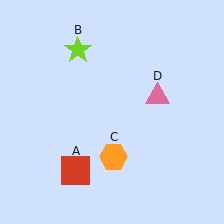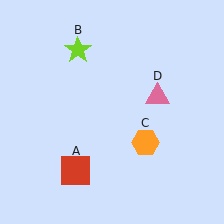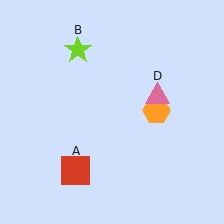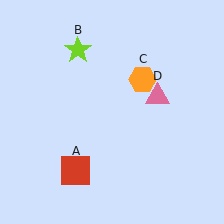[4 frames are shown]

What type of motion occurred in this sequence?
The orange hexagon (object C) rotated counterclockwise around the center of the scene.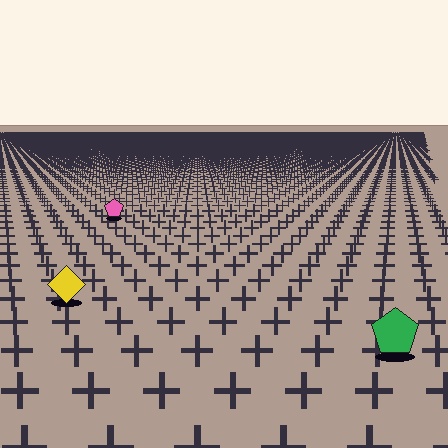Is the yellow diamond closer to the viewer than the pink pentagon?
Yes. The yellow diamond is closer — you can tell from the texture gradient: the ground texture is coarser near it.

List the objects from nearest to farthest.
From nearest to farthest: the green pentagon, the yellow diamond, the pink pentagon.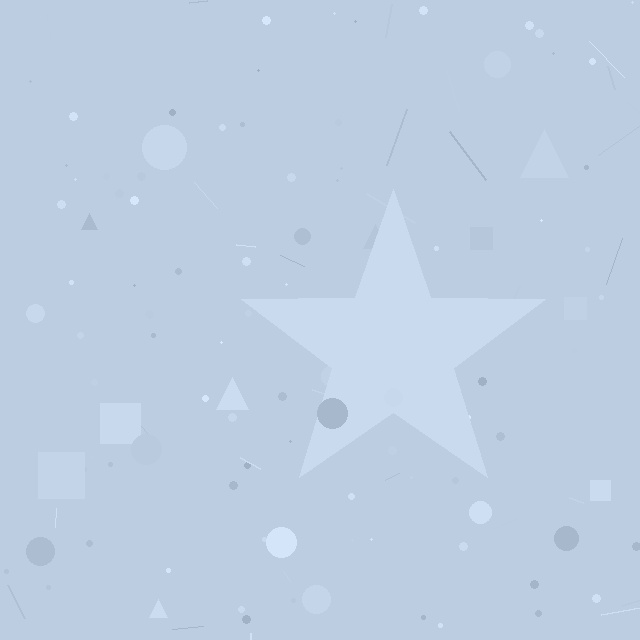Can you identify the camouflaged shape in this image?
The camouflaged shape is a star.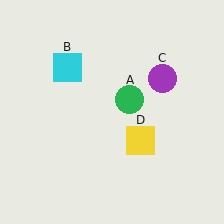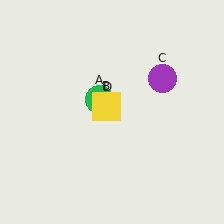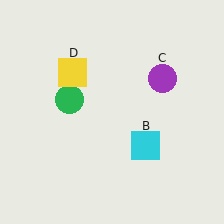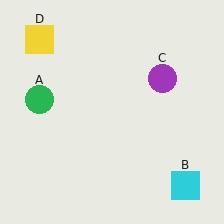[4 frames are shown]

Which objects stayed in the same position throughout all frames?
Purple circle (object C) remained stationary.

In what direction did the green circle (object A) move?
The green circle (object A) moved left.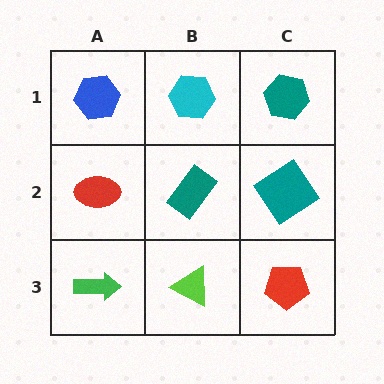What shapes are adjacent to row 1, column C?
A teal diamond (row 2, column C), a cyan hexagon (row 1, column B).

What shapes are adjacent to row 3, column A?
A red ellipse (row 2, column A), a lime triangle (row 3, column B).